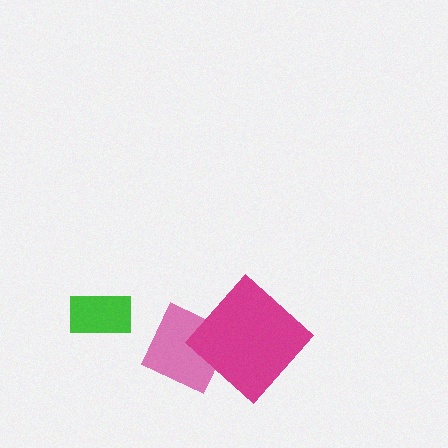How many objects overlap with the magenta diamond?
1 object overlaps with the magenta diamond.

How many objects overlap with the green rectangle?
0 objects overlap with the green rectangle.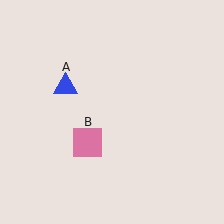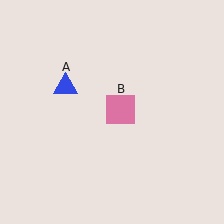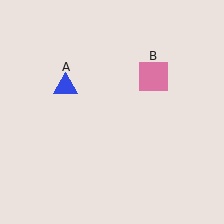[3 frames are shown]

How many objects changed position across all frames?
1 object changed position: pink square (object B).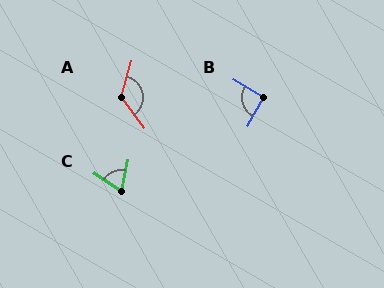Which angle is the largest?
A, at approximately 128 degrees.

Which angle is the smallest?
C, at approximately 68 degrees.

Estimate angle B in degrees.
Approximately 93 degrees.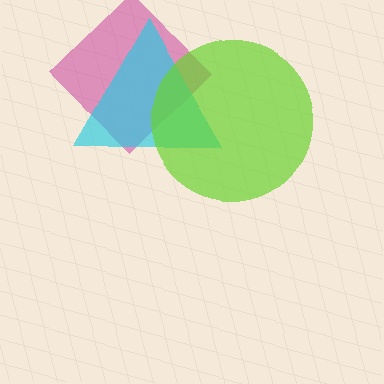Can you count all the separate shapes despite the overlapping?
Yes, there are 3 separate shapes.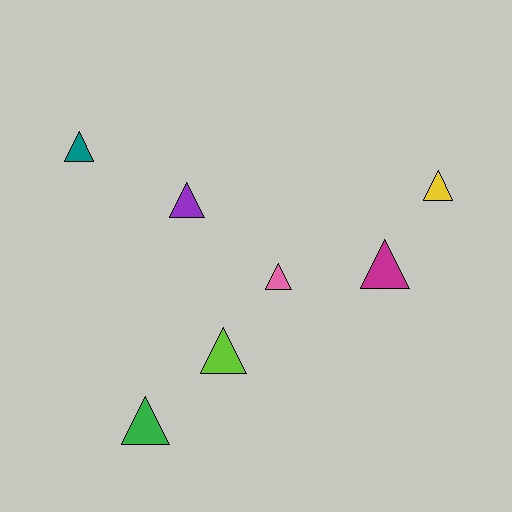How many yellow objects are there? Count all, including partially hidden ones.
There is 1 yellow object.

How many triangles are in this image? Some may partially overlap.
There are 7 triangles.